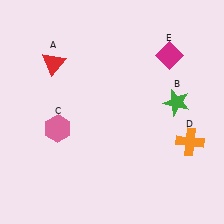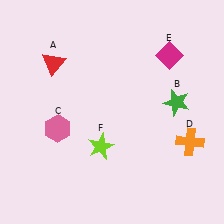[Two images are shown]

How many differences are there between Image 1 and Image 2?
There is 1 difference between the two images.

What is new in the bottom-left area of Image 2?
A lime star (F) was added in the bottom-left area of Image 2.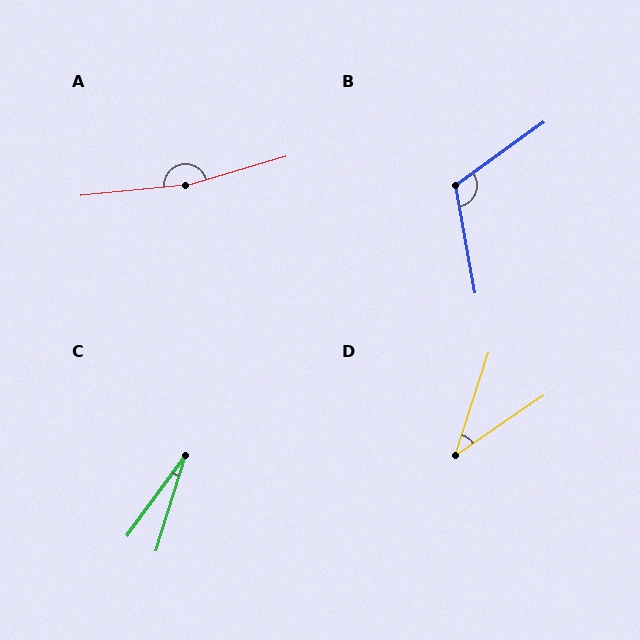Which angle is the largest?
A, at approximately 169 degrees.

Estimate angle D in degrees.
Approximately 37 degrees.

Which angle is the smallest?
C, at approximately 19 degrees.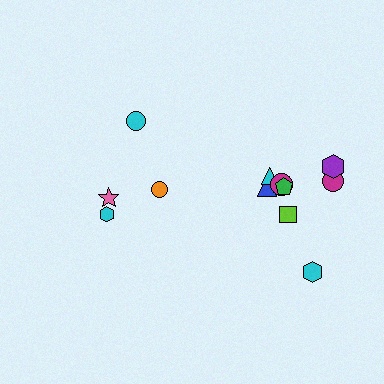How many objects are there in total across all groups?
There are 12 objects.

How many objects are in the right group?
There are 8 objects.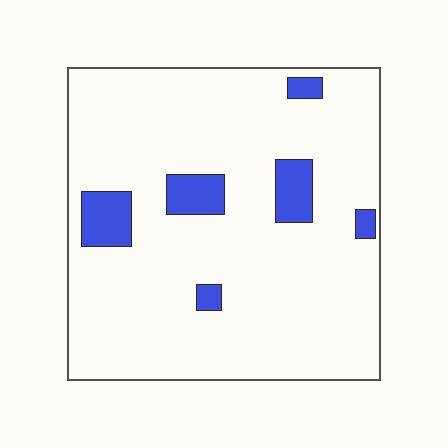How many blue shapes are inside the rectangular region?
6.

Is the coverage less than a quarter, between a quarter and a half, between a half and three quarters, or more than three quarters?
Less than a quarter.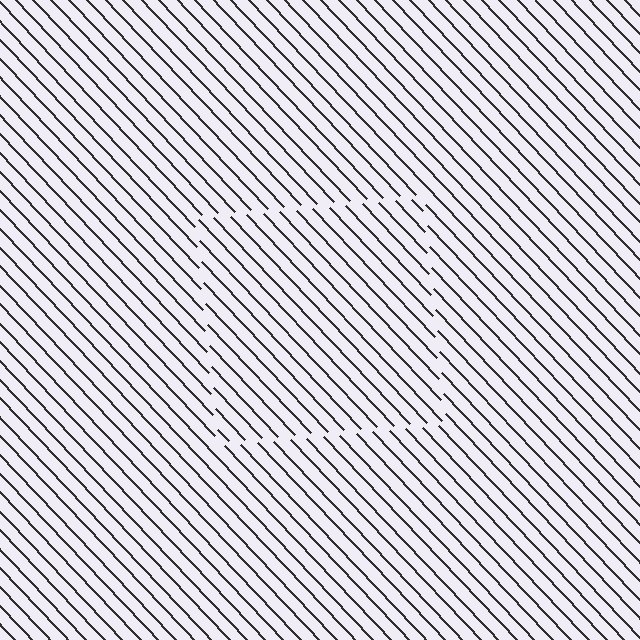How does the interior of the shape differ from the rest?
The interior of the shape contains the same grating, shifted by half a period — the contour is defined by the phase discontinuity where line-ends from the inner and outer gratings abut.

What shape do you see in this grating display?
An illusory square. The interior of the shape contains the same grating, shifted by half a period — the contour is defined by the phase discontinuity where line-ends from the inner and outer gratings abut.